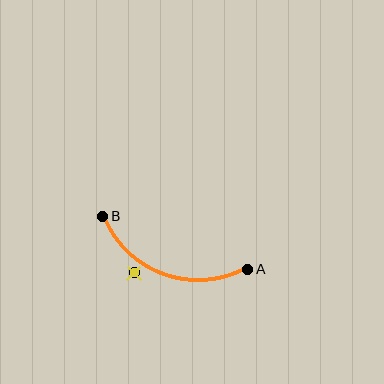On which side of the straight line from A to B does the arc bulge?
The arc bulges below the straight line connecting A and B.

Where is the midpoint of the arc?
The arc midpoint is the point on the curve farthest from the straight line joining A and B. It sits below that line.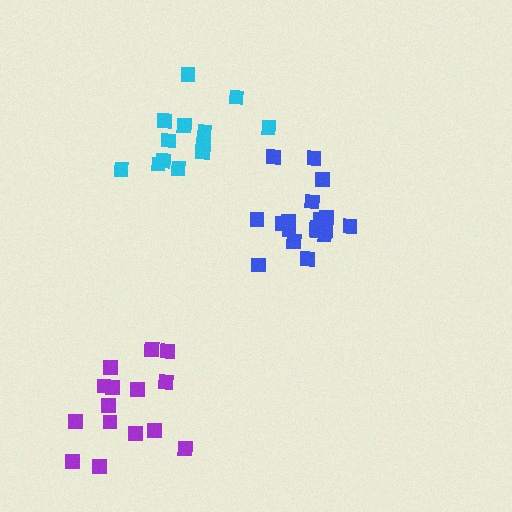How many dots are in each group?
Group 1: 18 dots, Group 2: 15 dots, Group 3: 13 dots (46 total).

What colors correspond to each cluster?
The clusters are colored: blue, purple, cyan.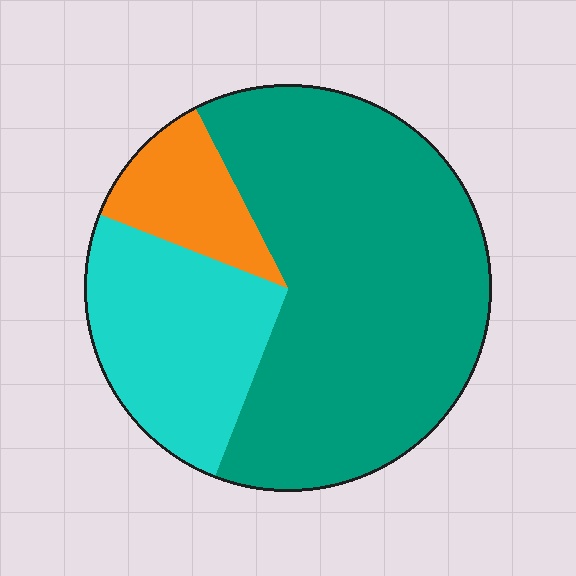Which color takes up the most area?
Teal, at roughly 65%.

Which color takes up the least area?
Orange, at roughly 10%.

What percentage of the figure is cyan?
Cyan covers about 25% of the figure.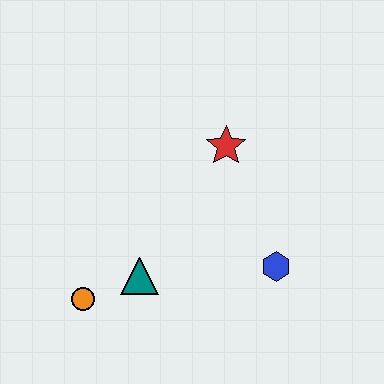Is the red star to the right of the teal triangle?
Yes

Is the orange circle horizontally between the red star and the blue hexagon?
No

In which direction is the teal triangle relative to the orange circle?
The teal triangle is to the right of the orange circle.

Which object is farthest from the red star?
The orange circle is farthest from the red star.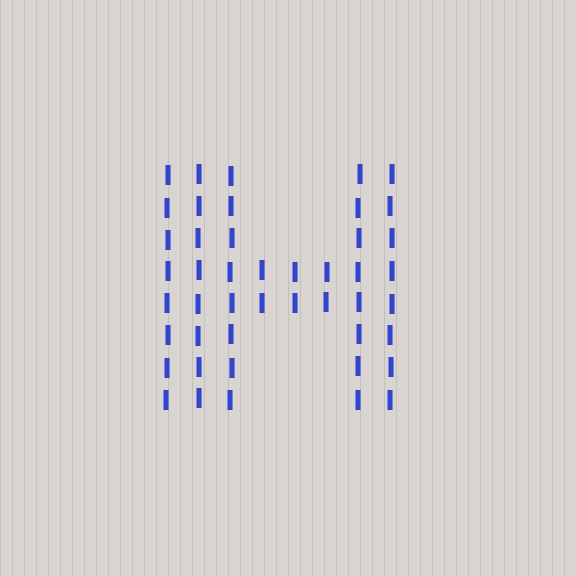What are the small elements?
The small elements are letter I's.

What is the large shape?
The large shape is the letter H.